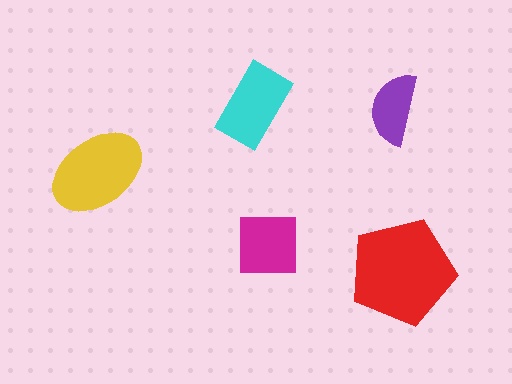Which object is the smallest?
The purple semicircle.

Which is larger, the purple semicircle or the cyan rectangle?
The cyan rectangle.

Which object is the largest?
The red pentagon.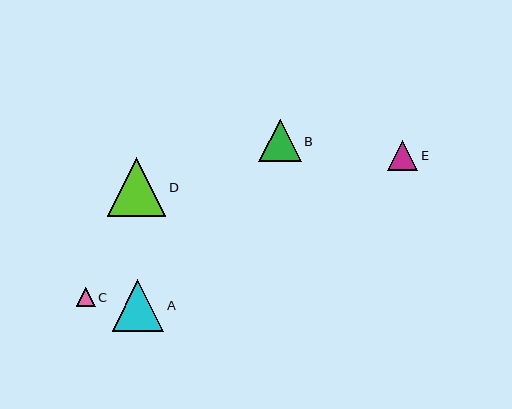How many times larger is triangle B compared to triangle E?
Triangle B is approximately 1.4 times the size of triangle E.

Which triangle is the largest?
Triangle D is the largest with a size of approximately 58 pixels.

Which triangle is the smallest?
Triangle C is the smallest with a size of approximately 19 pixels.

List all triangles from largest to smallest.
From largest to smallest: D, A, B, E, C.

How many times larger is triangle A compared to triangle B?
Triangle A is approximately 1.2 times the size of triangle B.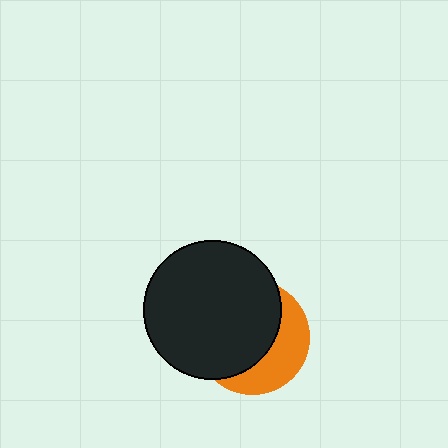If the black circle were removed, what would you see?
You would see the complete orange circle.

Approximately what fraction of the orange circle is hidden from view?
Roughly 63% of the orange circle is hidden behind the black circle.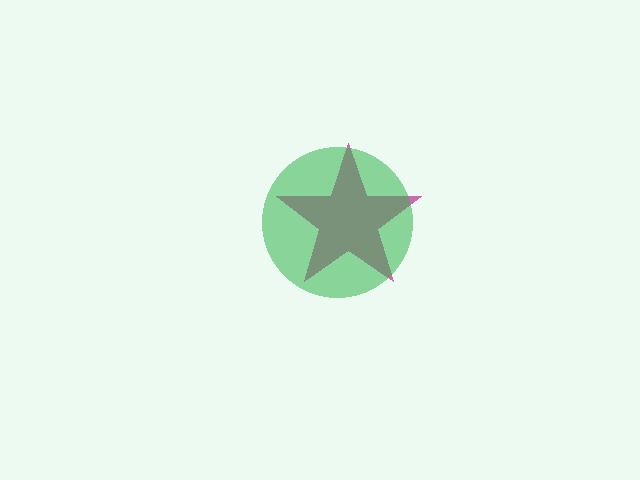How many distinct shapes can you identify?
There are 2 distinct shapes: a magenta star, a green circle.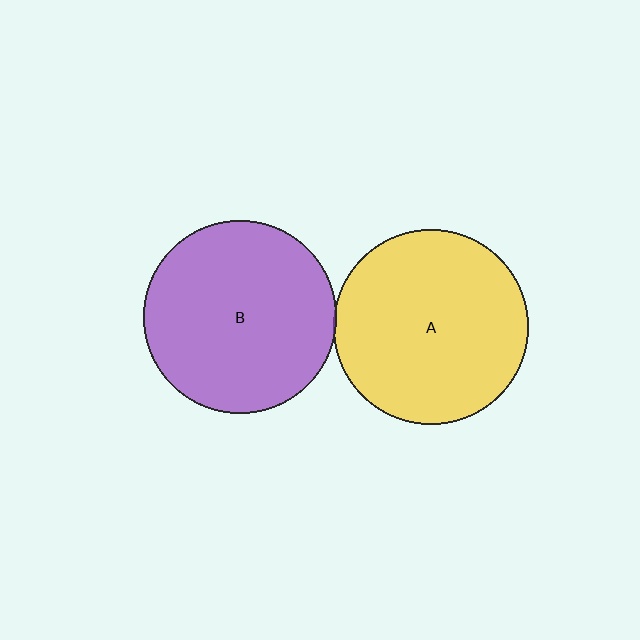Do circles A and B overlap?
Yes.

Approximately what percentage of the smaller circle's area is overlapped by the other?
Approximately 5%.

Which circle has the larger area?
Circle A (yellow).